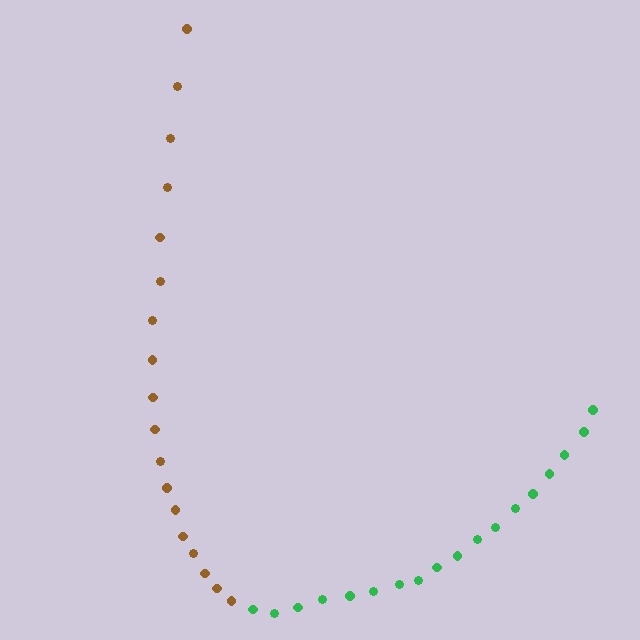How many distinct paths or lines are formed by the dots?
There are 2 distinct paths.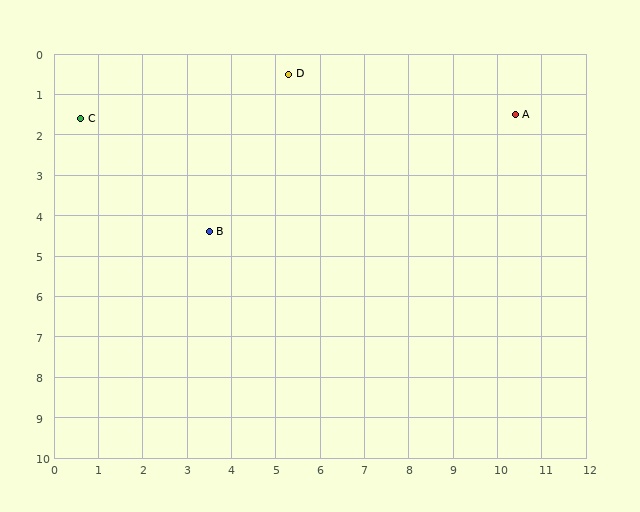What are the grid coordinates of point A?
Point A is at approximately (10.4, 1.5).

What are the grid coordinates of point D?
Point D is at approximately (5.3, 0.5).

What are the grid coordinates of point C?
Point C is at approximately (0.6, 1.6).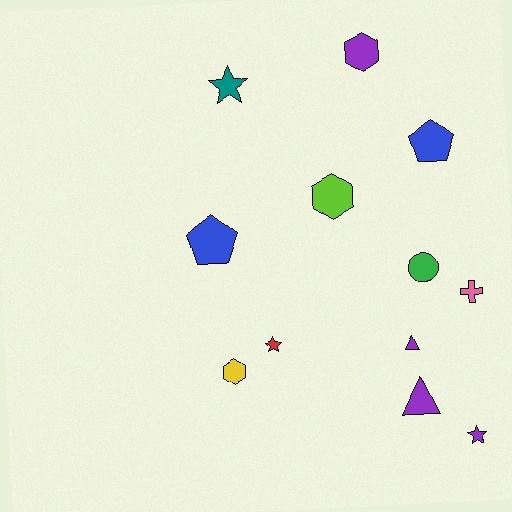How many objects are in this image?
There are 12 objects.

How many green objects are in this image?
There is 1 green object.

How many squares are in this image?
There are no squares.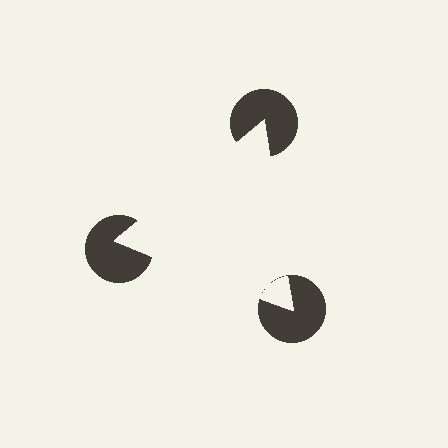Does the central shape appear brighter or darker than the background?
It typically appears slightly brighter than the background, even though no actual brightness change is drawn.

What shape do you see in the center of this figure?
An illusory triangle — its edges are inferred from the aligned wedge cuts in the pac-man discs, not physically drawn.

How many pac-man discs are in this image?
There are 3 — one at each vertex of the illusory triangle.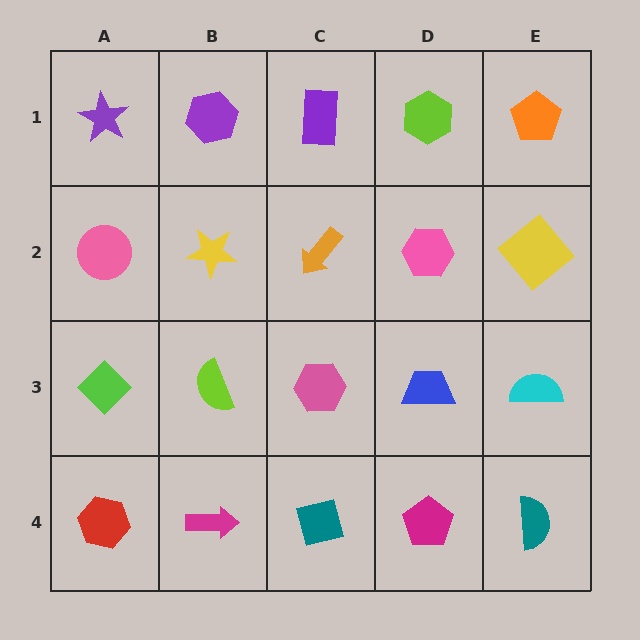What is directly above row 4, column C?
A pink hexagon.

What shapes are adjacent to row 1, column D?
A pink hexagon (row 2, column D), a purple rectangle (row 1, column C), an orange pentagon (row 1, column E).